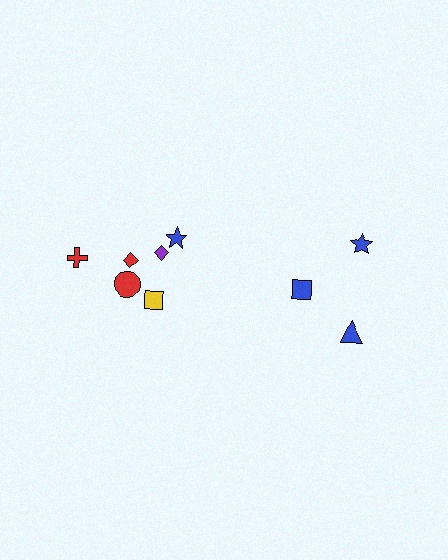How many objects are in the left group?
There are 6 objects.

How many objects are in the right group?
There are 3 objects.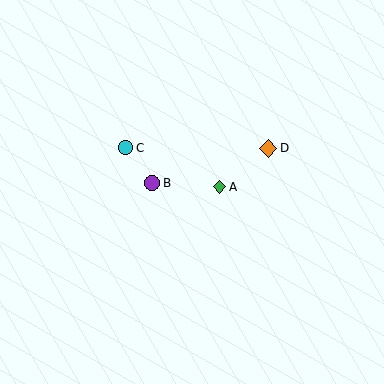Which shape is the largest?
The orange diamond (labeled D) is the largest.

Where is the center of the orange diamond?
The center of the orange diamond is at (268, 148).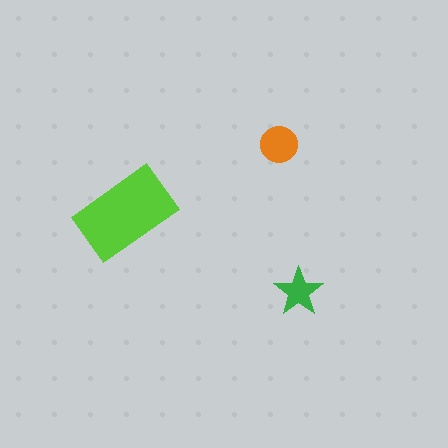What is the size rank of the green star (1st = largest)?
3rd.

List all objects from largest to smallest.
The lime rectangle, the orange circle, the green star.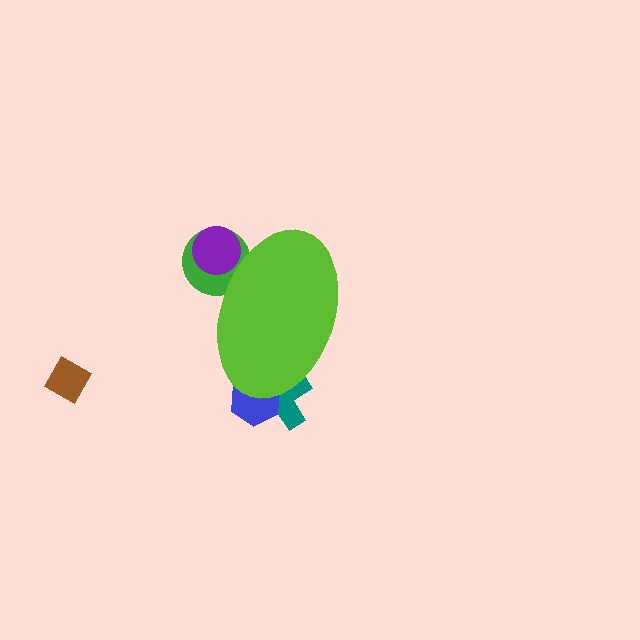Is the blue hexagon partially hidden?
Yes, the blue hexagon is partially hidden behind the lime ellipse.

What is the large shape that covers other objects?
A lime ellipse.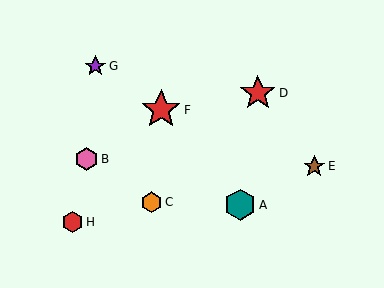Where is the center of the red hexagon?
The center of the red hexagon is at (73, 222).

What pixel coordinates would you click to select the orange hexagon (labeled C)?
Click at (151, 202) to select the orange hexagon C.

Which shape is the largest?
The red star (labeled F) is the largest.